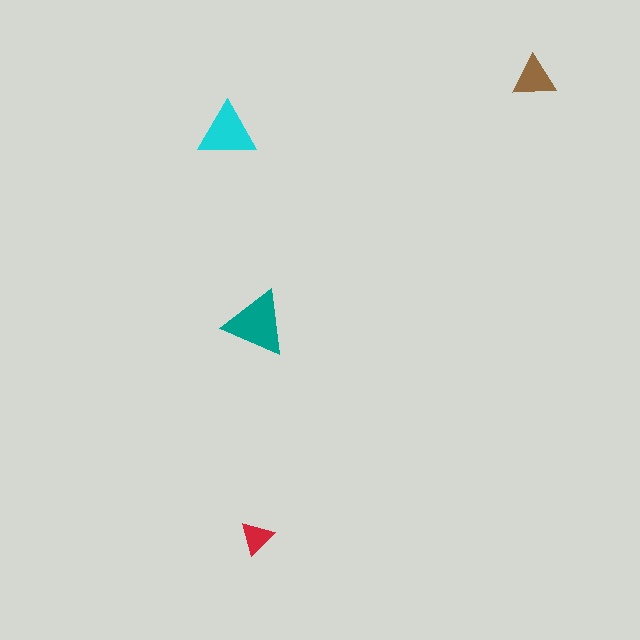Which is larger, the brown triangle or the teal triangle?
The teal one.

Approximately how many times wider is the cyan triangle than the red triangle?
About 1.5 times wider.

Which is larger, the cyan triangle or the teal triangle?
The teal one.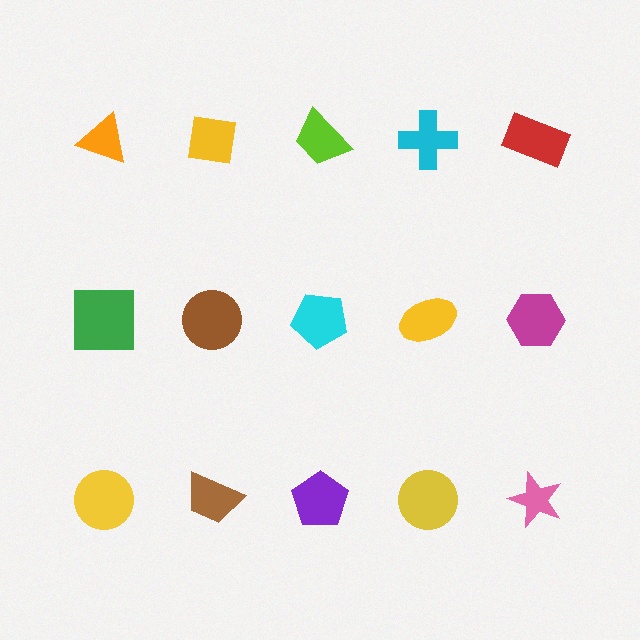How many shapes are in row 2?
5 shapes.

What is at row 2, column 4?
A yellow ellipse.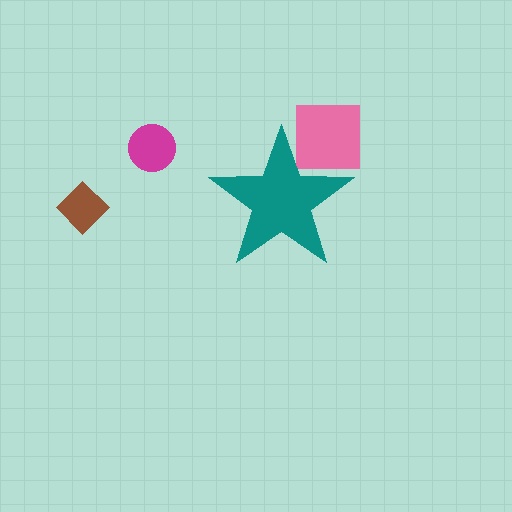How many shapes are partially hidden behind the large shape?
1 shape is partially hidden.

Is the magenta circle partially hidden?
No, the magenta circle is fully visible.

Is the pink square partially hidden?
Yes, the pink square is partially hidden behind the teal star.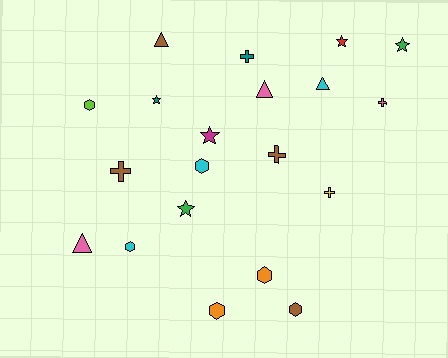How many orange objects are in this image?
There are 2 orange objects.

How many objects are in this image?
There are 20 objects.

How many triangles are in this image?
There are 4 triangles.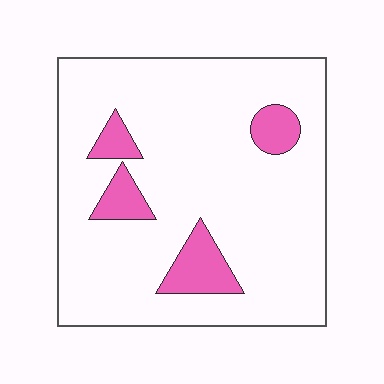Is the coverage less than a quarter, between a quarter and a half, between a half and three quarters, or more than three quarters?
Less than a quarter.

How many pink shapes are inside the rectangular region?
4.